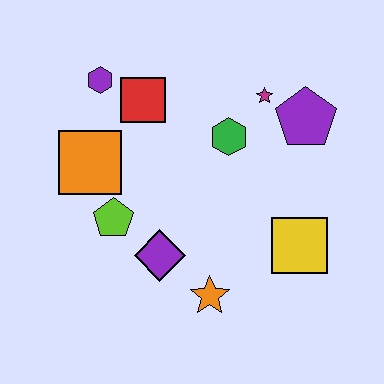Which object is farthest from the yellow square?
The purple hexagon is farthest from the yellow square.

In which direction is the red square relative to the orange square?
The red square is above the orange square.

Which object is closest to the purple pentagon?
The magenta star is closest to the purple pentagon.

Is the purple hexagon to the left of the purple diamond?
Yes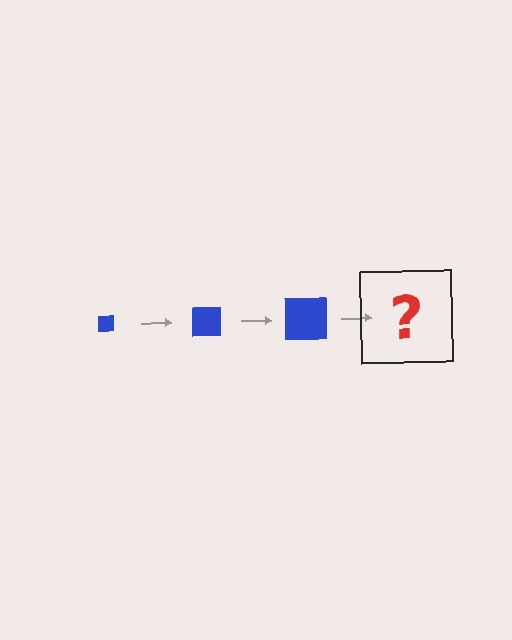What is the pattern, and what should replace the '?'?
The pattern is that the square gets progressively larger each step. The '?' should be a blue square, larger than the previous one.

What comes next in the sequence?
The next element should be a blue square, larger than the previous one.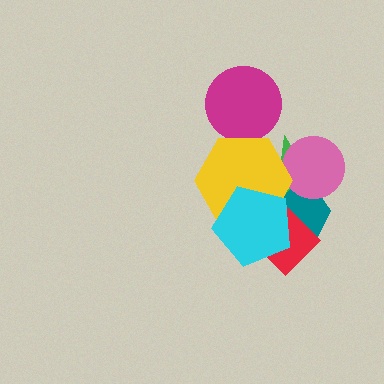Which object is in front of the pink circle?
The yellow hexagon is in front of the pink circle.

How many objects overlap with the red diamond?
3 objects overlap with the red diamond.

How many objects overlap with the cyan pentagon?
4 objects overlap with the cyan pentagon.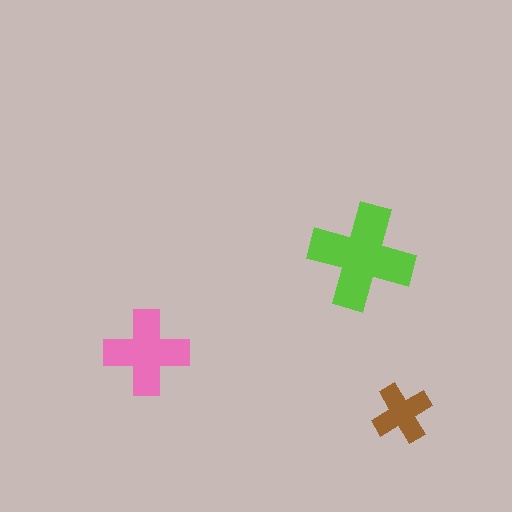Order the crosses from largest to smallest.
the lime one, the pink one, the brown one.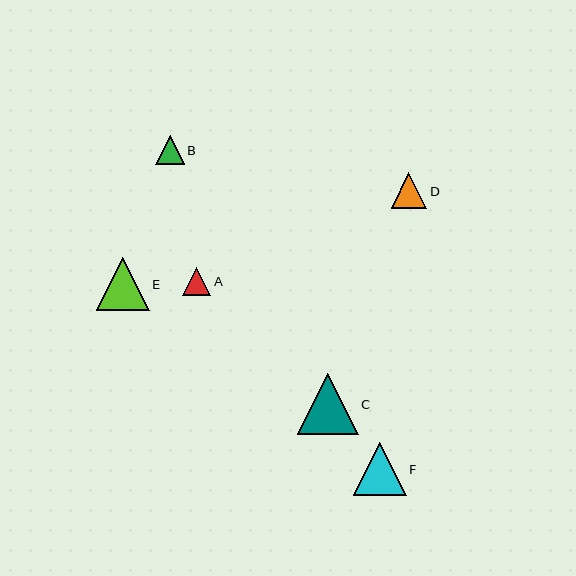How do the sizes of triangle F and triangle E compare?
Triangle F and triangle E are approximately the same size.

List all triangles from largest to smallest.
From largest to smallest: C, F, E, D, B, A.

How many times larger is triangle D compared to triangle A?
Triangle D is approximately 1.3 times the size of triangle A.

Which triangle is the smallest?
Triangle A is the smallest with a size of approximately 28 pixels.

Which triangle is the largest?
Triangle C is the largest with a size of approximately 61 pixels.